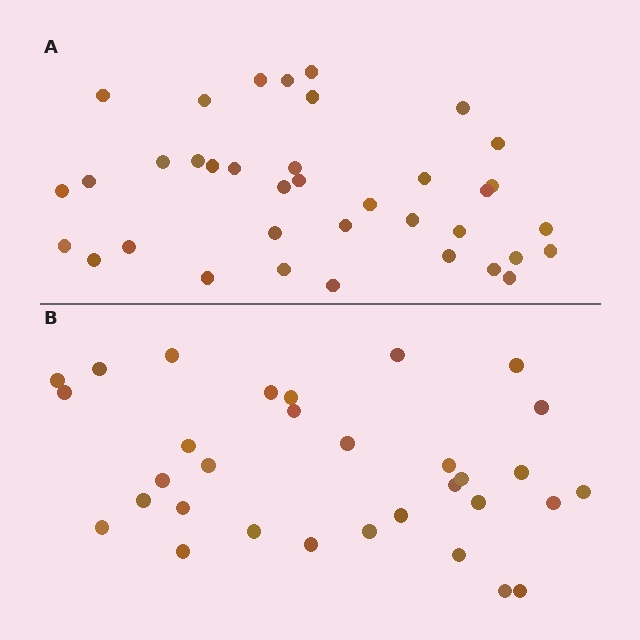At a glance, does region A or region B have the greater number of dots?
Region A (the top region) has more dots.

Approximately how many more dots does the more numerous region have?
Region A has about 5 more dots than region B.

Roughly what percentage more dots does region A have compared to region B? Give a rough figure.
About 15% more.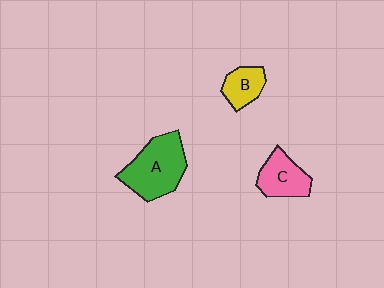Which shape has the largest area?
Shape A (green).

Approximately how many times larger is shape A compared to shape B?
Approximately 2.2 times.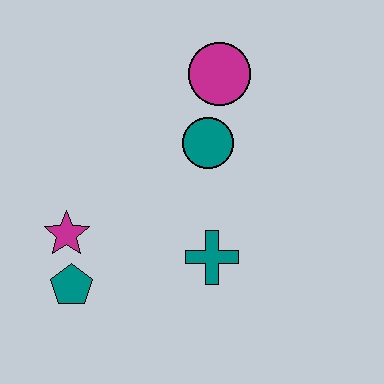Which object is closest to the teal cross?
The teal circle is closest to the teal cross.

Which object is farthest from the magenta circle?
The teal pentagon is farthest from the magenta circle.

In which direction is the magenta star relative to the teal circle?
The magenta star is to the left of the teal circle.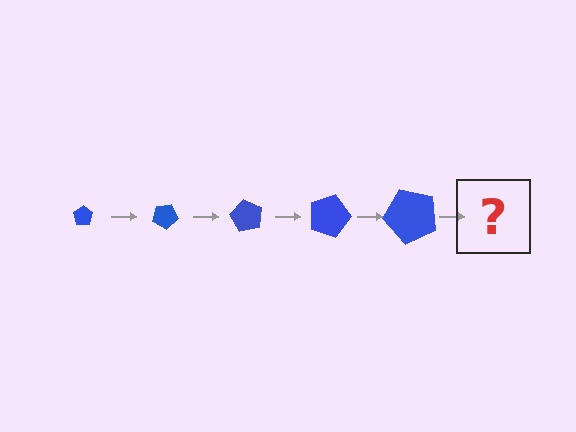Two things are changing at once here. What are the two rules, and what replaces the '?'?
The two rules are that the pentagon grows larger each step and it rotates 30 degrees each step. The '?' should be a pentagon, larger than the previous one and rotated 150 degrees from the start.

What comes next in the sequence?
The next element should be a pentagon, larger than the previous one and rotated 150 degrees from the start.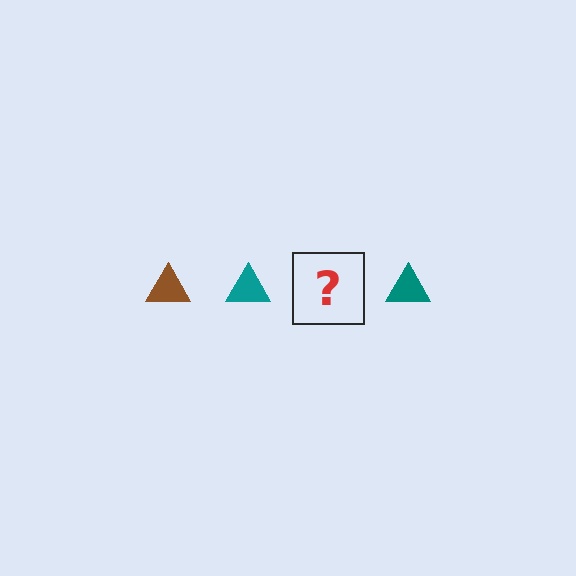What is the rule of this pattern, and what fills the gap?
The rule is that the pattern cycles through brown, teal triangles. The gap should be filled with a brown triangle.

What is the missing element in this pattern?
The missing element is a brown triangle.